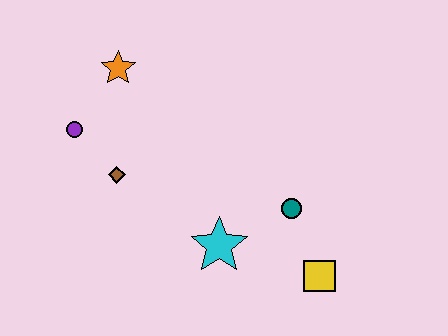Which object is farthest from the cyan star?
The orange star is farthest from the cyan star.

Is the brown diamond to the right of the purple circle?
Yes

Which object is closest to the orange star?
The purple circle is closest to the orange star.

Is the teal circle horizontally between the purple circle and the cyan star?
No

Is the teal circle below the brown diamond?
Yes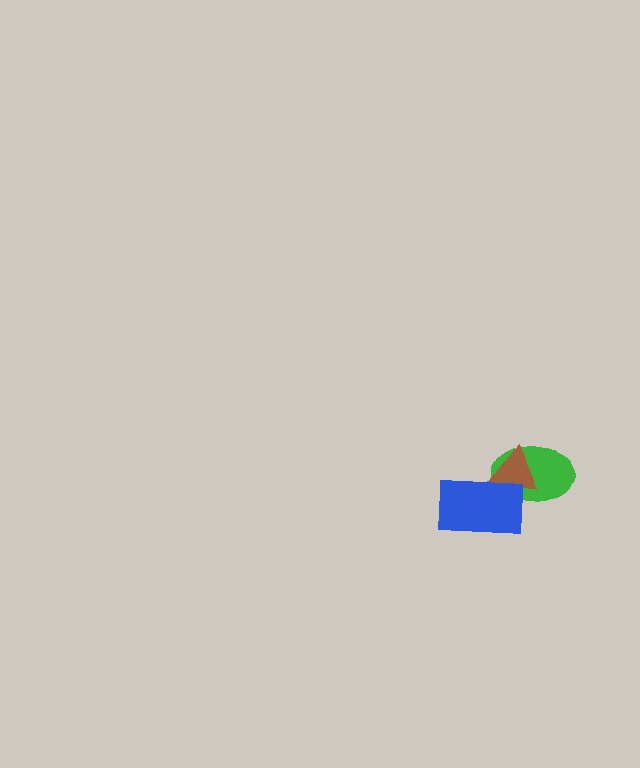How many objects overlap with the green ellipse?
2 objects overlap with the green ellipse.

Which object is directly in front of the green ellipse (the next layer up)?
The brown triangle is directly in front of the green ellipse.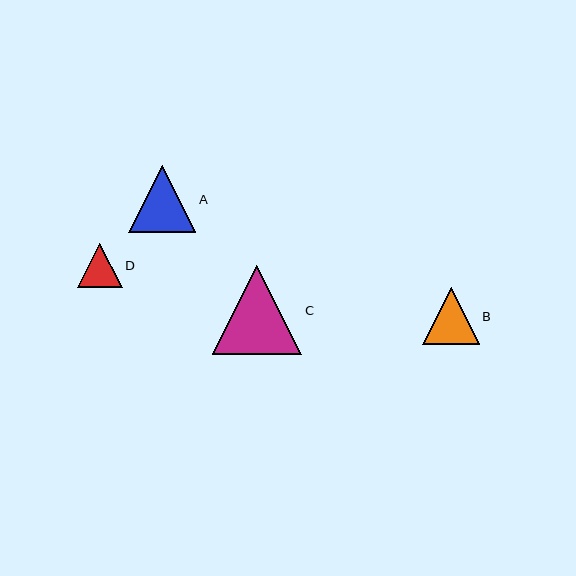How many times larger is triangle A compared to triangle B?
Triangle A is approximately 1.2 times the size of triangle B.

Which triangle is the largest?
Triangle C is the largest with a size of approximately 90 pixels.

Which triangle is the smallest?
Triangle D is the smallest with a size of approximately 45 pixels.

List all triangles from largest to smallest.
From largest to smallest: C, A, B, D.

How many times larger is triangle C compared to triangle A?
Triangle C is approximately 1.3 times the size of triangle A.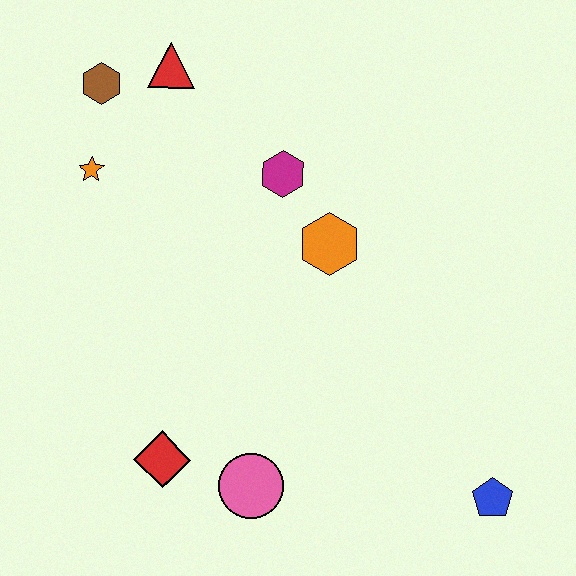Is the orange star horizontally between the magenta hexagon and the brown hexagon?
No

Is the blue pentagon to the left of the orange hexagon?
No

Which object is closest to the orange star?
The brown hexagon is closest to the orange star.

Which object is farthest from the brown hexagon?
The blue pentagon is farthest from the brown hexagon.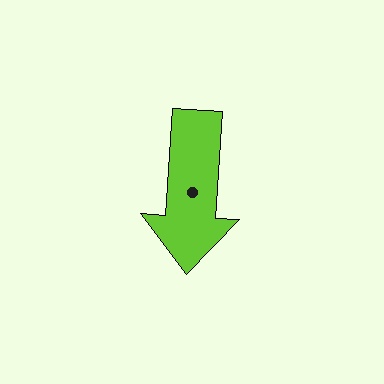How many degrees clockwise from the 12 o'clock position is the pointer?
Approximately 184 degrees.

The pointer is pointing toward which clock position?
Roughly 6 o'clock.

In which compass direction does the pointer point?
South.